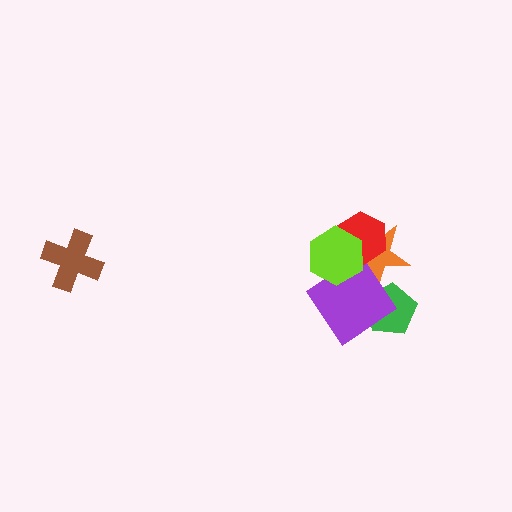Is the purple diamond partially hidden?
Yes, it is partially covered by another shape.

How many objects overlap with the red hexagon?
3 objects overlap with the red hexagon.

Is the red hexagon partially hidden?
Yes, it is partially covered by another shape.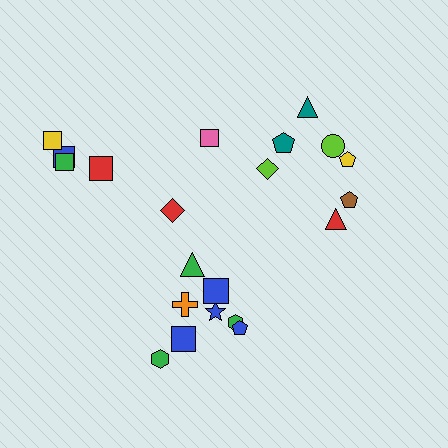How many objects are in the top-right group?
There are 8 objects.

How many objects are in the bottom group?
There are 8 objects.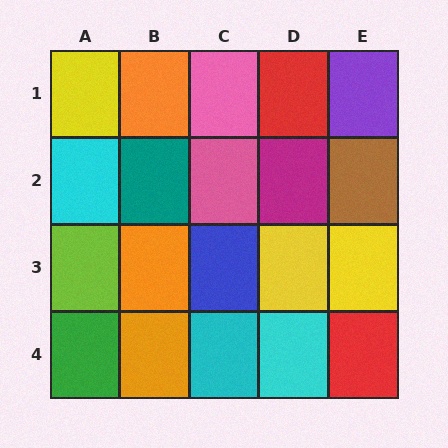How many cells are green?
1 cell is green.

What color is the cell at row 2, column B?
Teal.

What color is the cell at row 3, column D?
Yellow.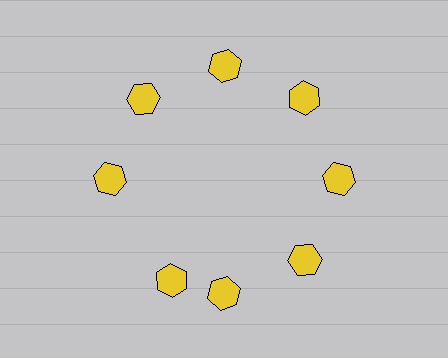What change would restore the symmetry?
The symmetry would be restored by rotating it back into even spacing with its neighbors so that all 8 hexagons sit at equal angles and equal distance from the center.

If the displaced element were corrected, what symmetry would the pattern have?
It would have 8-fold rotational symmetry — the pattern would map onto itself every 45 degrees.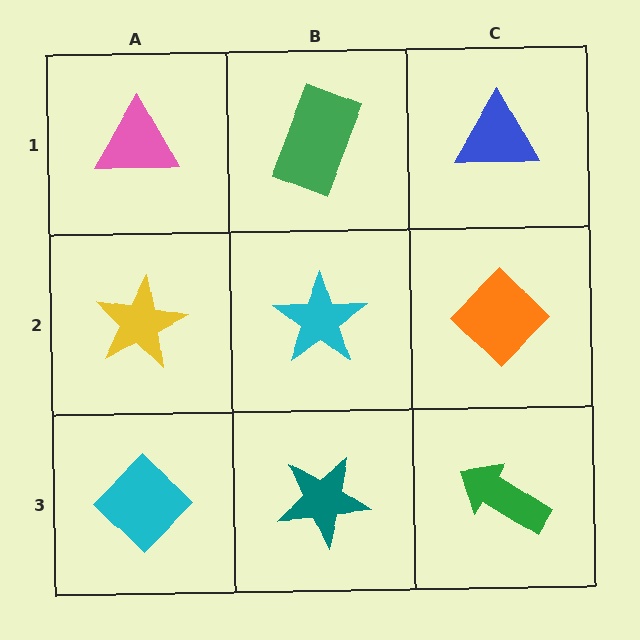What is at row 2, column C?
An orange diamond.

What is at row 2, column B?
A cyan star.